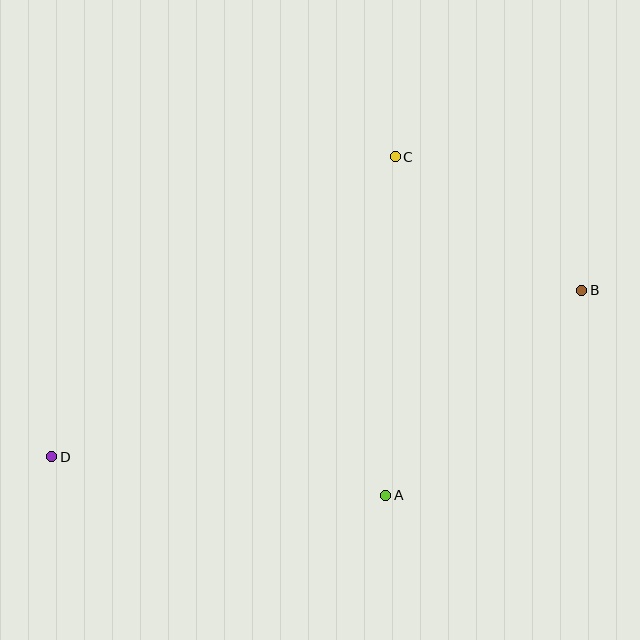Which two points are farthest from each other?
Points B and D are farthest from each other.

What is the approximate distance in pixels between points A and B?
The distance between A and B is approximately 284 pixels.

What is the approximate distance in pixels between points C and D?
The distance between C and D is approximately 456 pixels.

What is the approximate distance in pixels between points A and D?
The distance between A and D is approximately 336 pixels.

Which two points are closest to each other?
Points B and C are closest to each other.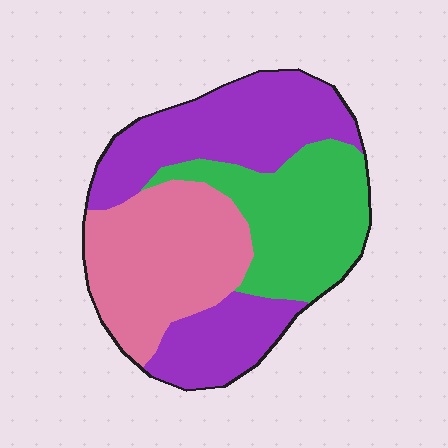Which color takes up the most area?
Purple, at roughly 40%.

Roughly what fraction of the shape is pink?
Pink takes up about one third (1/3) of the shape.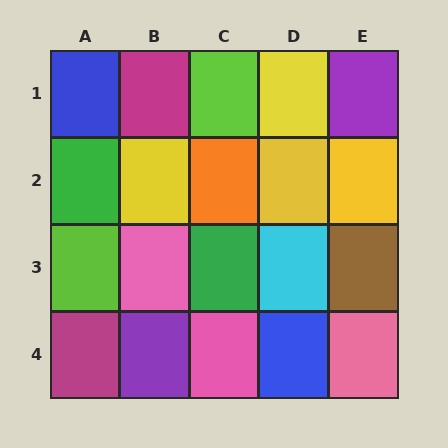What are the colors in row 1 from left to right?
Blue, magenta, lime, yellow, purple.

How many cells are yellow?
4 cells are yellow.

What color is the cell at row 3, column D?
Cyan.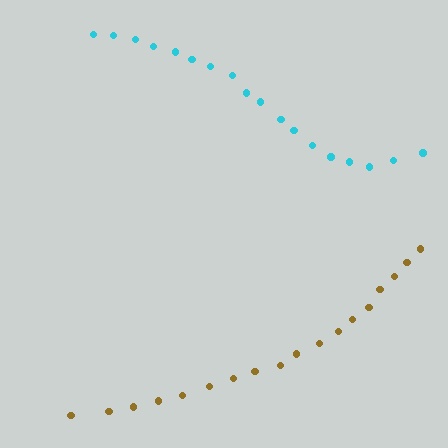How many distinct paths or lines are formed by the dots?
There are 2 distinct paths.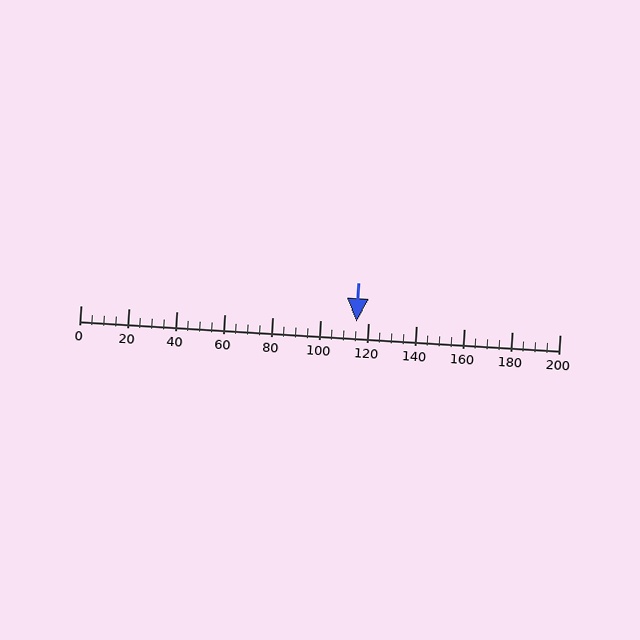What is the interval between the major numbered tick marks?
The major tick marks are spaced 20 units apart.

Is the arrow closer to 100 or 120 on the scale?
The arrow is closer to 120.